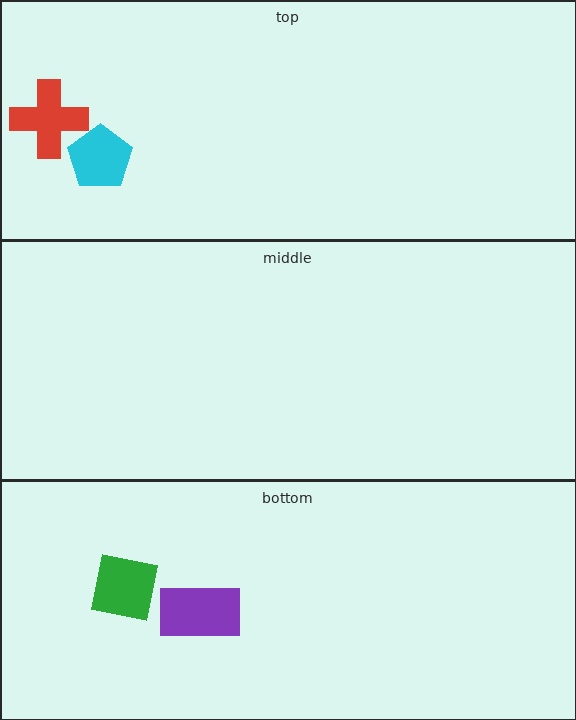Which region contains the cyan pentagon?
The top region.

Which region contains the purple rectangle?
The bottom region.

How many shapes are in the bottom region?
2.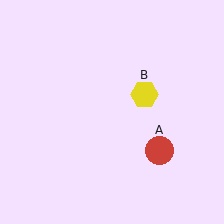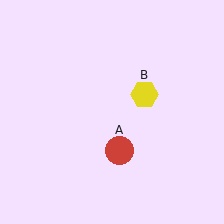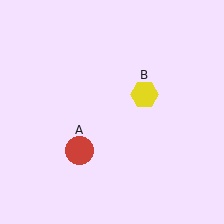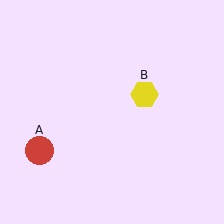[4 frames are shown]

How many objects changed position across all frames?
1 object changed position: red circle (object A).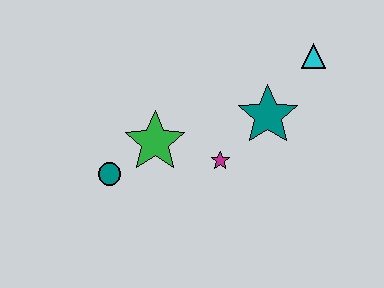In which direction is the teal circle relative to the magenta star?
The teal circle is to the left of the magenta star.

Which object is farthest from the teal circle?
The cyan triangle is farthest from the teal circle.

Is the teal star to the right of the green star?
Yes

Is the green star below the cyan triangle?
Yes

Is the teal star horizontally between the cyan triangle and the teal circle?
Yes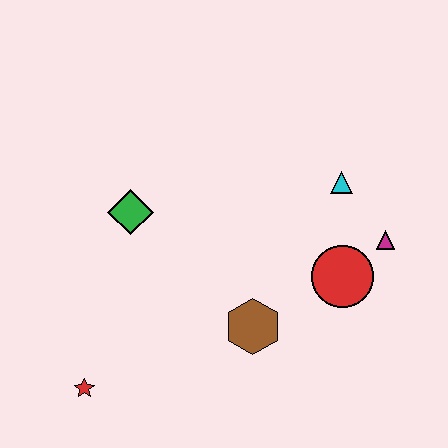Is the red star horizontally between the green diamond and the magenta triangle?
No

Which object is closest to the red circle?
The magenta triangle is closest to the red circle.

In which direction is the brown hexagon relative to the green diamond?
The brown hexagon is to the right of the green diamond.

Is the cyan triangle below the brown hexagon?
No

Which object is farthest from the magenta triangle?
The red star is farthest from the magenta triangle.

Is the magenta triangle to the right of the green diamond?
Yes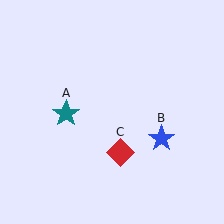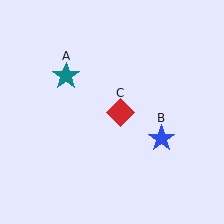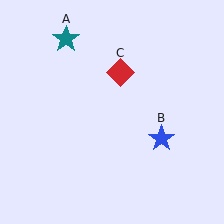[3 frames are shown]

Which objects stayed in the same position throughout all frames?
Blue star (object B) remained stationary.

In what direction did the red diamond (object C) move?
The red diamond (object C) moved up.